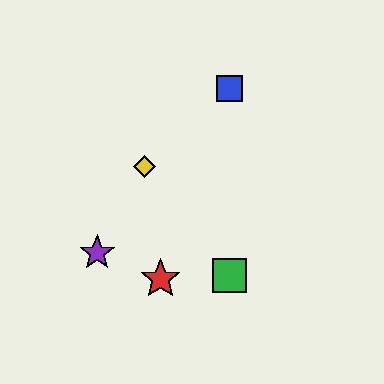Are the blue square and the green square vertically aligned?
Yes, both are at x≈229.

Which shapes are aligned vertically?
The blue square, the green square are aligned vertically.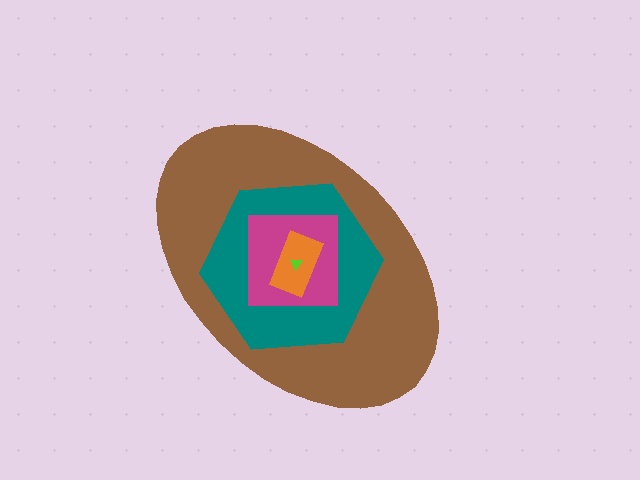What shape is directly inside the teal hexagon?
The magenta square.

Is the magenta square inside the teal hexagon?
Yes.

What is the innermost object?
The lime triangle.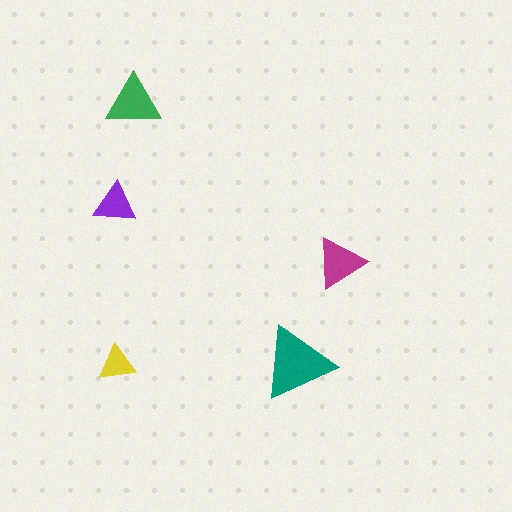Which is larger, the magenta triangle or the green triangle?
The green one.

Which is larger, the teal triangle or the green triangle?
The teal one.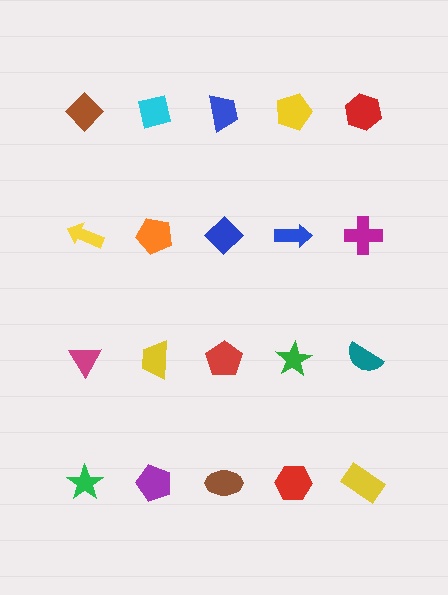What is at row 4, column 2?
A purple pentagon.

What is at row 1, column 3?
A blue trapezoid.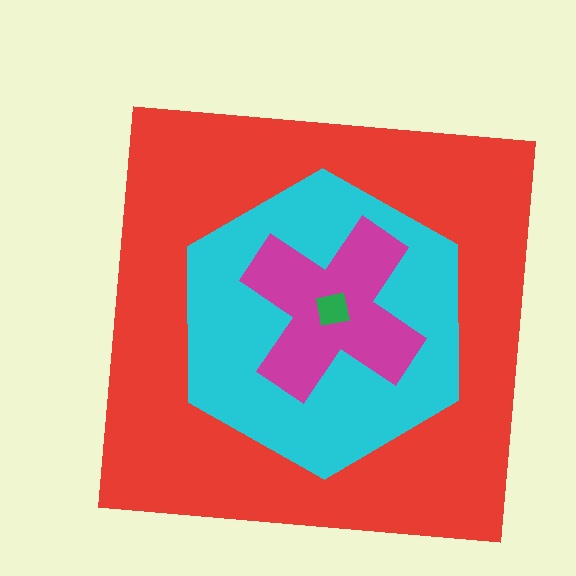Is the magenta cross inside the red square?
Yes.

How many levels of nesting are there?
4.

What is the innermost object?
The green square.